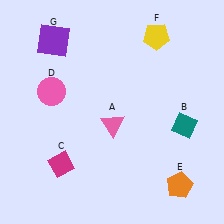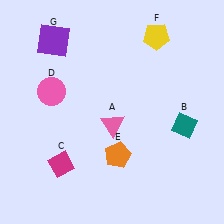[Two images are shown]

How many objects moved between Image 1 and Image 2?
1 object moved between the two images.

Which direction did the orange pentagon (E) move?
The orange pentagon (E) moved left.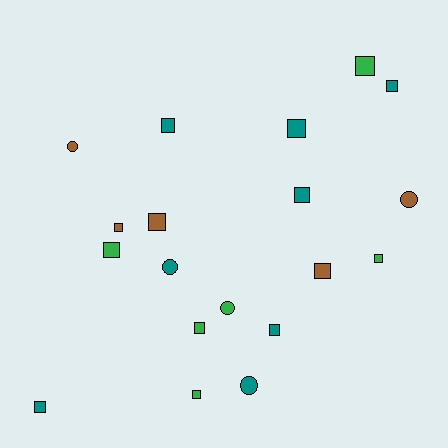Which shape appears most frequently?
Square, with 14 objects.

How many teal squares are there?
There are 6 teal squares.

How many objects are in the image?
There are 19 objects.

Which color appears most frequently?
Teal, with 8 objects.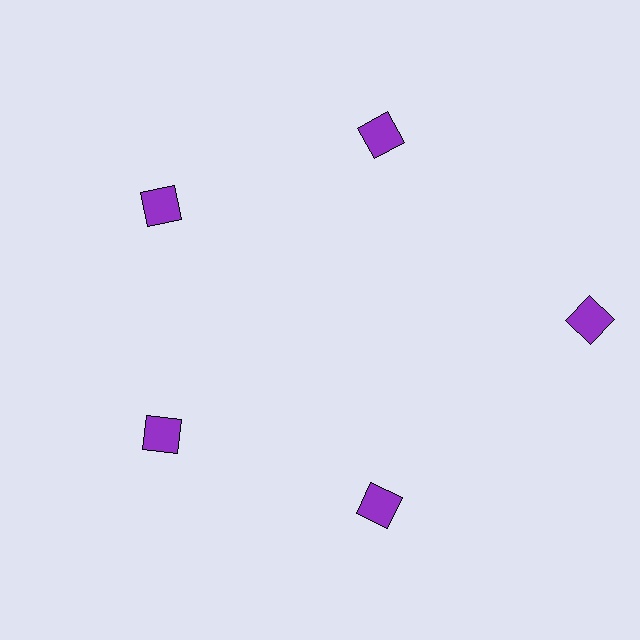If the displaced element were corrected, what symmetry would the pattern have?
It would have 5-fold rotational symmetry — the pattern would map onto itself every 72 degrees.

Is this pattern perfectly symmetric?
No. The 5 purple squares are arranged in a ring, but one element near the 3 o'clock position is pushed outward from the center, breaking the 5-fold rotational symmetry.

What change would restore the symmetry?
The symmetry would be restored by moving it inward, back onto the ring so that all 5 squares sit at equal angles and equal distance from the center.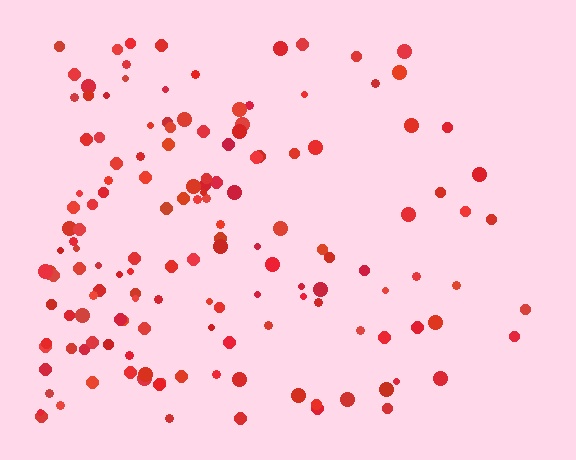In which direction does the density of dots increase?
From right to left, with the left side densest.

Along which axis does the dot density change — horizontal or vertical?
Horizontal.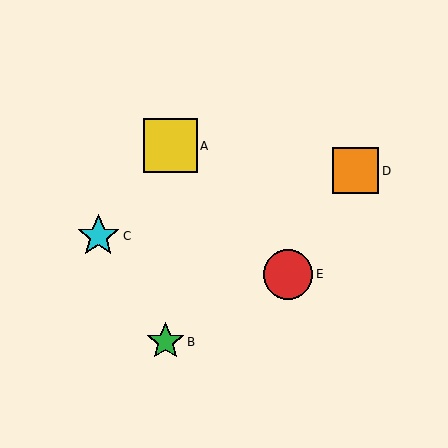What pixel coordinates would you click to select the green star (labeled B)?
Click at (165, 342) to select the green star B.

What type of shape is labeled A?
Shape A is a yellow square.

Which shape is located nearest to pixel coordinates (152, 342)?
The green star (labeled B) at (165, 342) is nearest to that location.